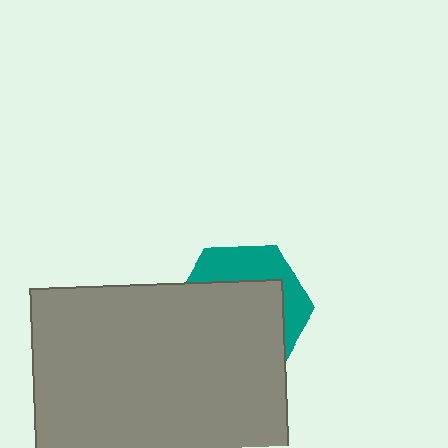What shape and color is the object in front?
The object in front is a gray rectangle.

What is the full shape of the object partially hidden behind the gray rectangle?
The partially hidden object is a teal hexagon.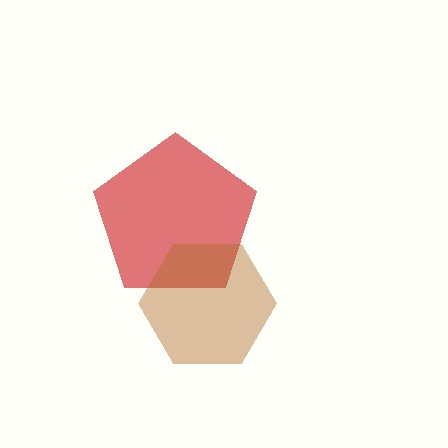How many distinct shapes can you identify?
There are 2 distinct shapes: a red pentagon, a brown hexagon.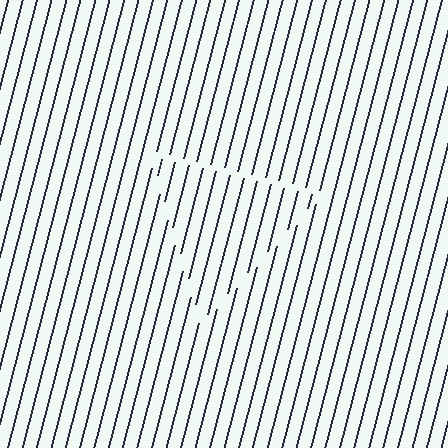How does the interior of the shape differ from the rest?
The interior of the shape contains the same grating, shifted by half a period — the contour is defined by the phase discontinuity where line-ends from the inner and outer gratings abut.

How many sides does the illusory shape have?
3 sides — the line-ends trace a triangle.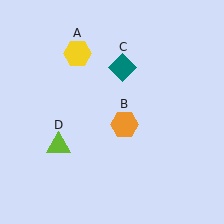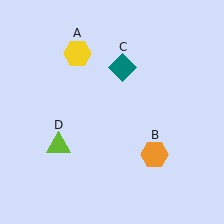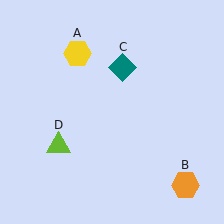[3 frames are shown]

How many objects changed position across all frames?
1 object changed position: orange hexagon (object B).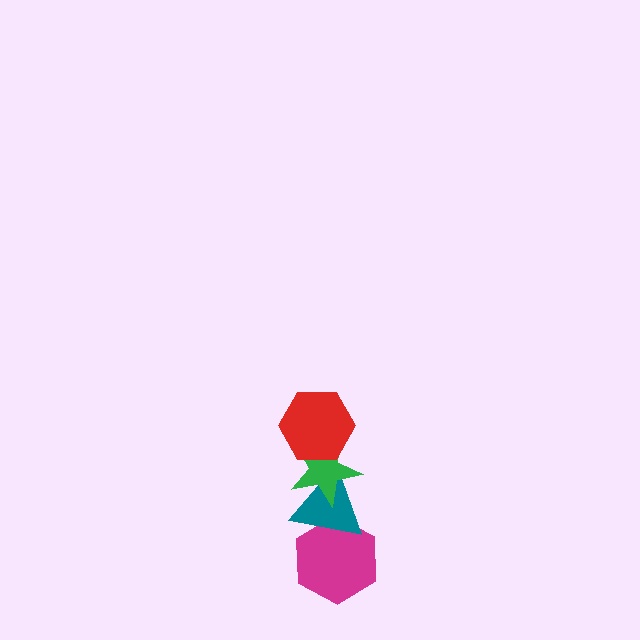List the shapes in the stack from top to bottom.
From top to bottom: the red hexagon, the green star, the teal triangle, the magenta hexagon.